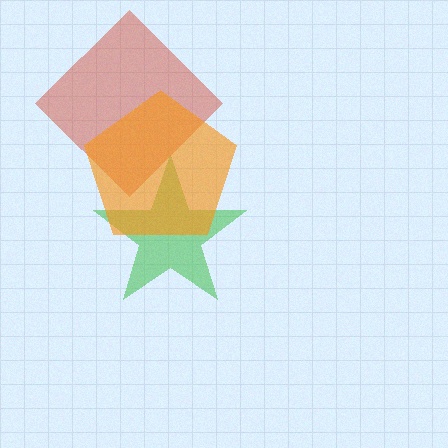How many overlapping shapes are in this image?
There are 3 overlapping shapes in the image.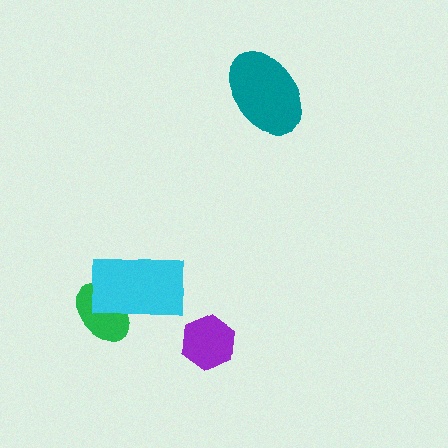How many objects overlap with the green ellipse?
1 object overlaps with the green ellipse.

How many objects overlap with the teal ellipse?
0 objects overlap with the teal ellipse.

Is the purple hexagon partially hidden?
No, no other shape covers it.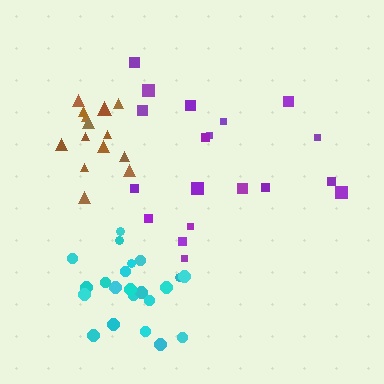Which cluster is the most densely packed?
Cyan.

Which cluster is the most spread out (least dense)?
Purple.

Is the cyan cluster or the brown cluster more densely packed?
Cyan.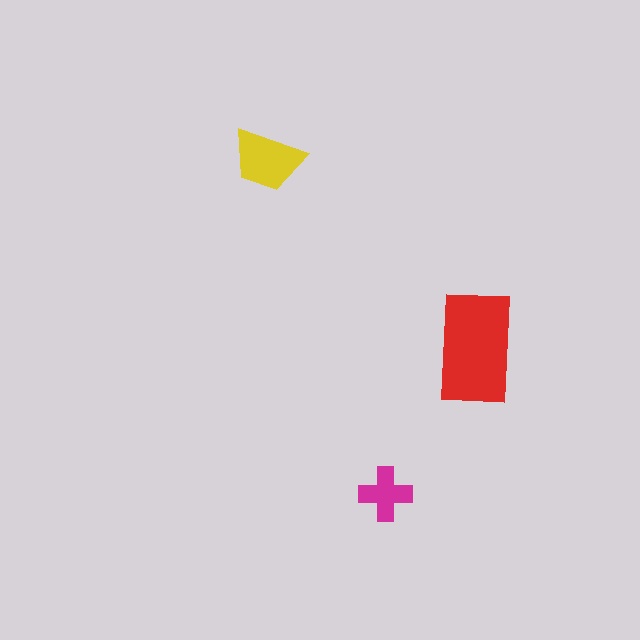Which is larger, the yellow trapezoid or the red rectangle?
The red rectangle.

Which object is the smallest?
The magenta cross.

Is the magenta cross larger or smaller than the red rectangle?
Smaller.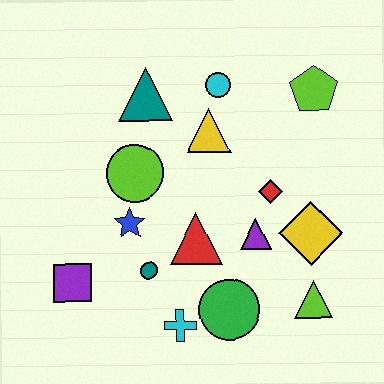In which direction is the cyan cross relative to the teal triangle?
The cyan cross is below the teal triangle.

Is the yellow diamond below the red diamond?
Yes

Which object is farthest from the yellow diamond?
The purple square is farthest from the yellow diamond.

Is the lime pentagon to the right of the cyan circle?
Yes